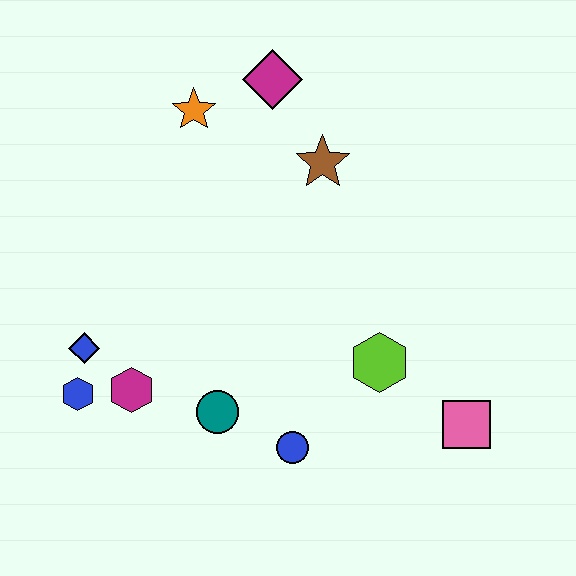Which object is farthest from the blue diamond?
The pink square is farthest from the blue diamond.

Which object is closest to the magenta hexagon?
The blue hexagon is closest to the magenta hexagon.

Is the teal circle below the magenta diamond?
Yes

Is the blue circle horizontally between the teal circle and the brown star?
Yes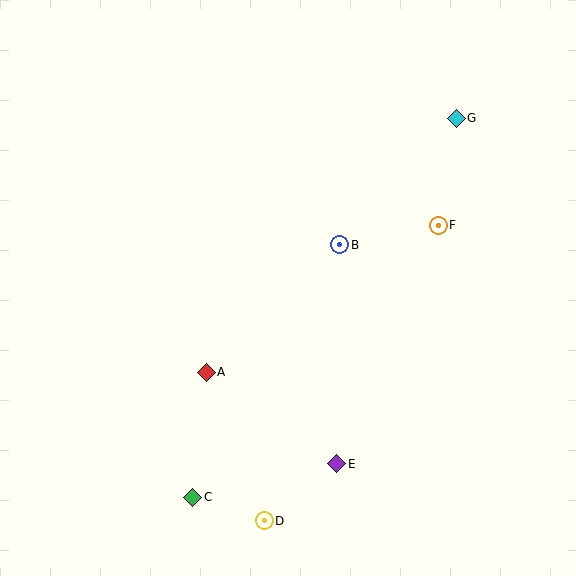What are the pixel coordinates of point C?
Point C is at (193, 497).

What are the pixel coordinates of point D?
Point D is at (264, 521).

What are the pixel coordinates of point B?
Point B is at (340, 245).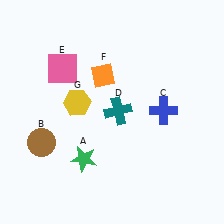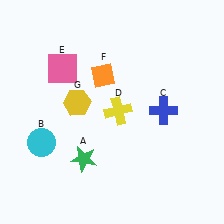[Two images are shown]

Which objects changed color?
B changed from brown to cyan. D changed from teal to yellow.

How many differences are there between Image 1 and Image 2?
There are 2 differences between the two images.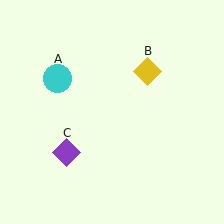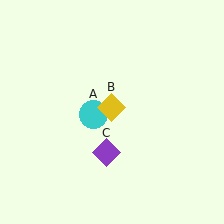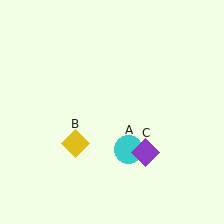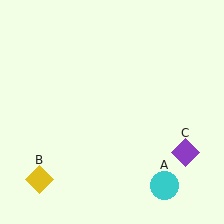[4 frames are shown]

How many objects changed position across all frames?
3 objects changed position: cyan circle (object A), yellow diamond (object B), purple diamond (object C).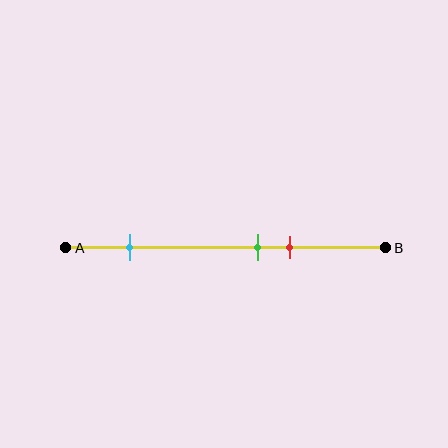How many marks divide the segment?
There are 3 marks dividing the segment.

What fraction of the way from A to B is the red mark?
The red mark is approximately 70% (0.7) of the way from A to B.